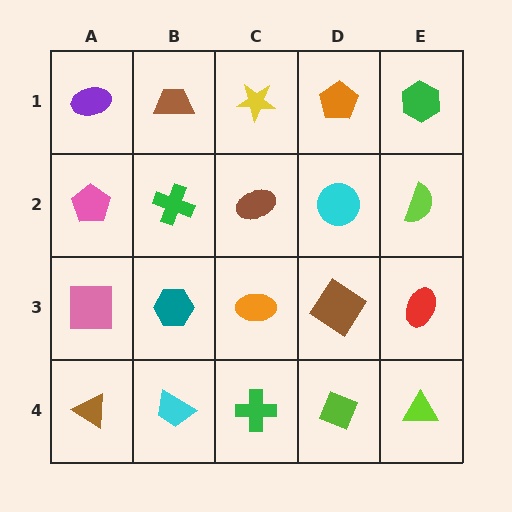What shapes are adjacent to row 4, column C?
An orange ellipse (row 3, column C), a cyan trapezoid (row 4, column B), a lime diamond (row 4, column D).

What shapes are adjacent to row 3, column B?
A green cross (row 2, column B), a cyan trapezoid (row 4, column B), a pink square (row 3, column A), an orange ellipse (row 3, column C).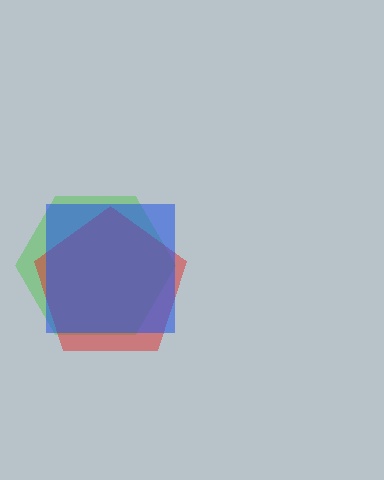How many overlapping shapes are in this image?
There are 3 overlapping shapes in the image.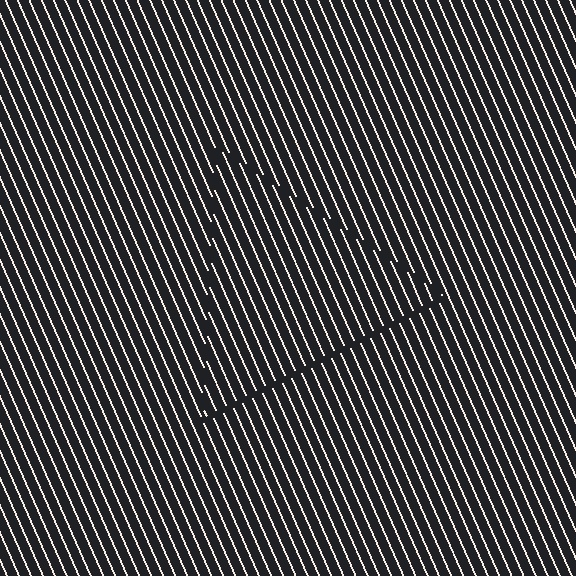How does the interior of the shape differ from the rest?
The interior of the shape contains the same grating, shifted by half a period — the contour is defined by the phase discontinuity where line-ends from the inner and outer gratings abut.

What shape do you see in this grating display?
An illusory triangle. The interior of the shape contains the same grating, shifted by half a period — the contour is defined by the phase discontinuity where line-ends from the inner and outer gratings abut.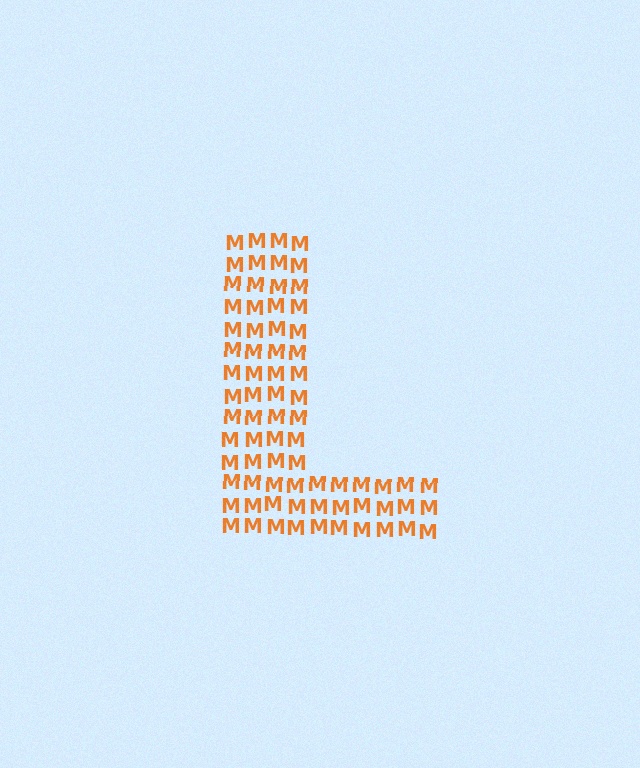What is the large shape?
The large shape is the letter L.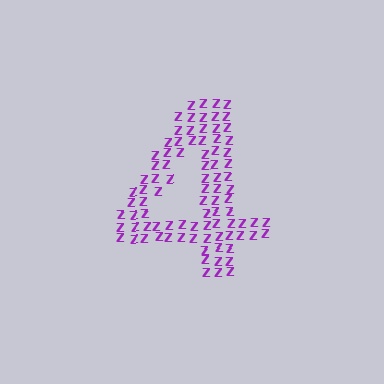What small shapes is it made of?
It is made of small letter Z's.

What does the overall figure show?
The overall figure shows the digit 4.